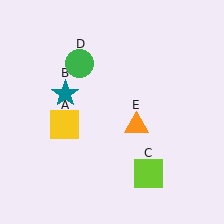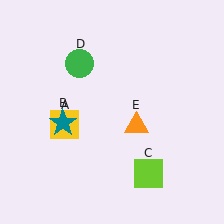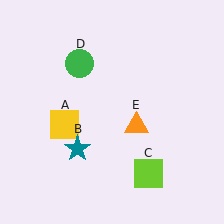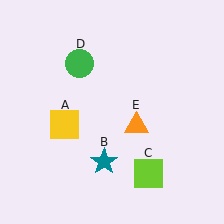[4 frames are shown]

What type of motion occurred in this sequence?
The teal star (object B) rotated counterclockwise around the center of the scene.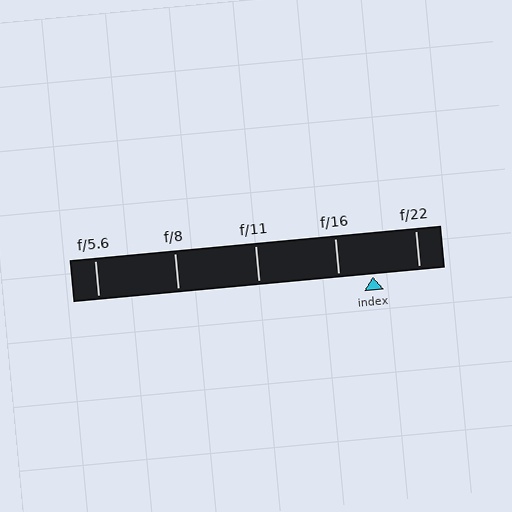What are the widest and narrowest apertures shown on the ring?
The widest aperture shown is f/5.6 and the narrowest is f/22.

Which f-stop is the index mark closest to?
The index mark is closest to f/16.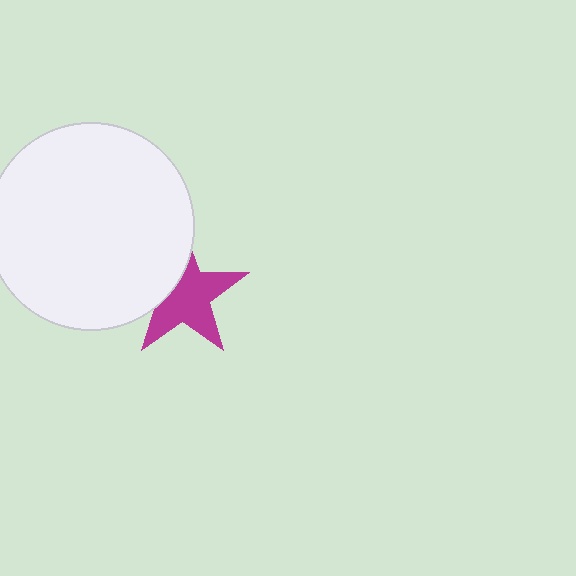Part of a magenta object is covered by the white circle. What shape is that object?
It is a star.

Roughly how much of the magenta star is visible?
Most of it is visible (roughly 68%).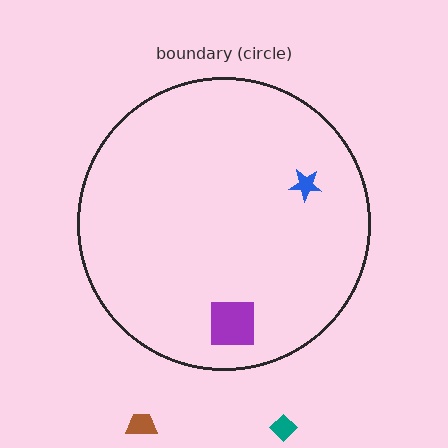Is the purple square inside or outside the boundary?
Inside.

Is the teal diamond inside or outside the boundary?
Outside.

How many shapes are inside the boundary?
2 inside, 2 outside.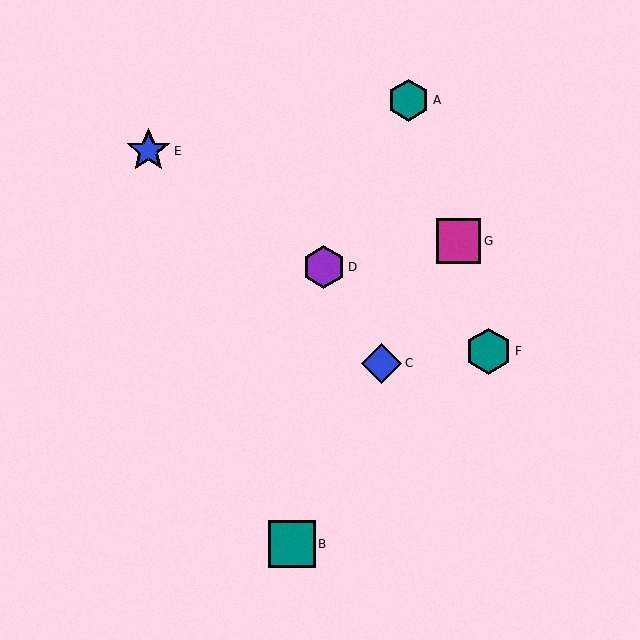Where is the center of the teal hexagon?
The center of the teal hexagon is at (488, 351).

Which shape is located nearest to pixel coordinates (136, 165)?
The blue star (labeled E) at (148, 151) is nearest to that location.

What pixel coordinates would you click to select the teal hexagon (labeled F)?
Click at (488, 351) to select the teal hexagon F.